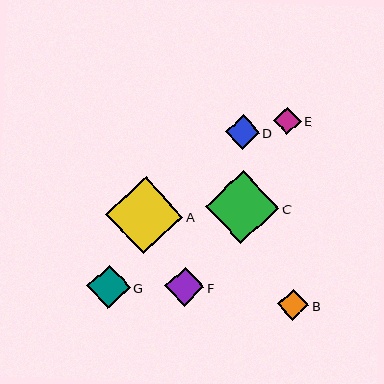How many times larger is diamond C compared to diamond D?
Diamond C is approximately 2.2 times the size of diamond D.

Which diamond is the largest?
Diamond A is the largest with a size of approximately 77 pixels.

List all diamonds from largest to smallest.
From largest to smallest: A, C, G, F, D, B, E.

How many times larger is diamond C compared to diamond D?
Diamond C is approximately 2.2 times the size of diamond D.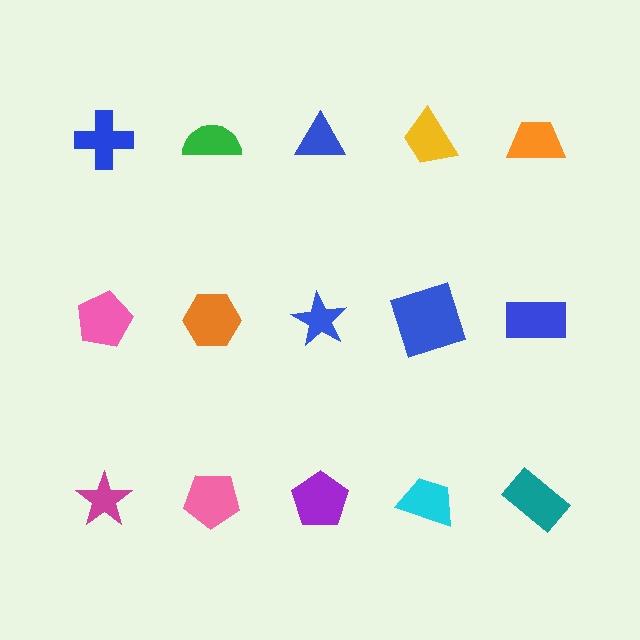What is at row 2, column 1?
A pink pentagon.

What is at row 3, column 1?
A magenta star.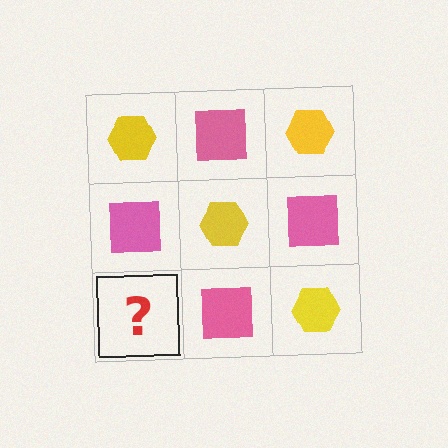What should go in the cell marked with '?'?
The missing cell should contain a yellow hexagon.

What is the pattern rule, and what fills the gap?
The rule is that it alternates yellow hexagon and pink square in a checkerboard pattern. The gap should be filled with a yellow hexagon.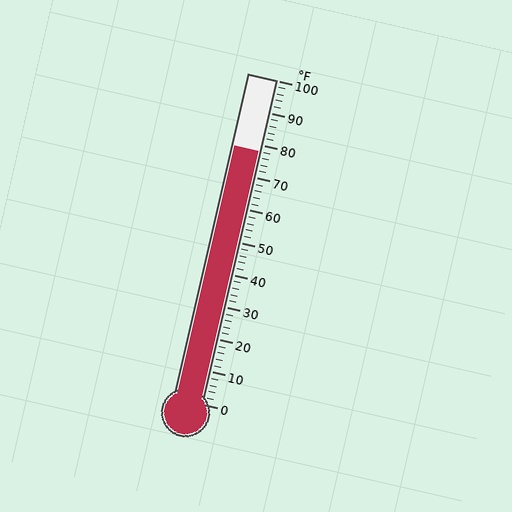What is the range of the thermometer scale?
The thermometer scale ranges from 0°F to 100°F.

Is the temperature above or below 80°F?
The temperature is below 80°F.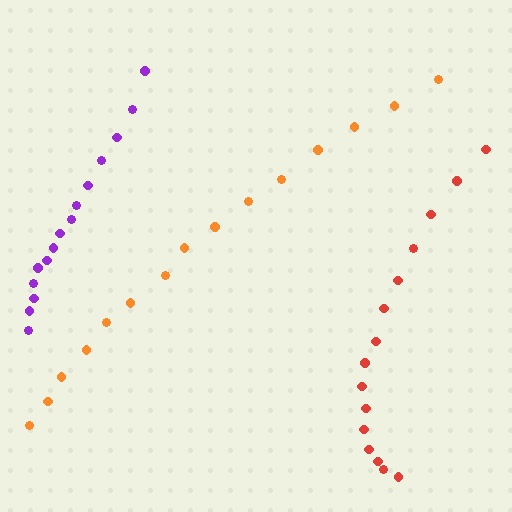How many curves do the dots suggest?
There are 3 distinct paths.